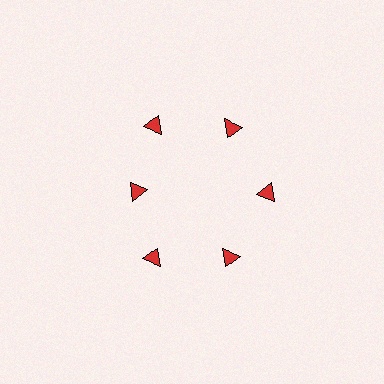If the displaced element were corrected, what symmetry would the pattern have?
It would have 6-fold rotational symmetry — the pattern would map onto itself every 60 degrees.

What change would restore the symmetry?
The symmetry would be restored by moving it outward, back onto the ring so that all 6 triangles sit at equal angles and equal distance from the center.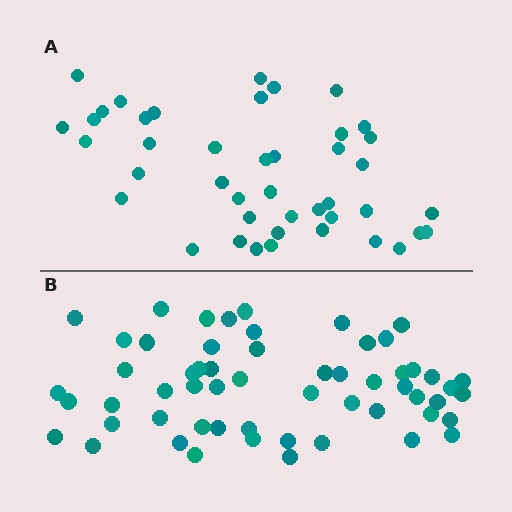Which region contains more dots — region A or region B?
Region B (the bottom region) has more dots.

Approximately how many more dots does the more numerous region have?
Region B has approximately 15 more dots than region A.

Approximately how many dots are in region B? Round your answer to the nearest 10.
About 60 dots. (The exact count is 57, which rounds to 60.)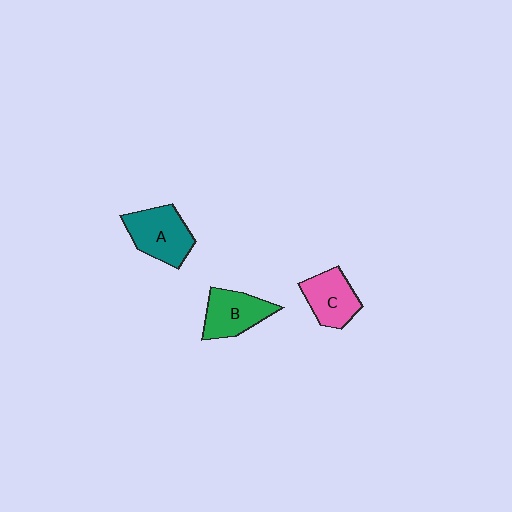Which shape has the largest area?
Shape A (teal).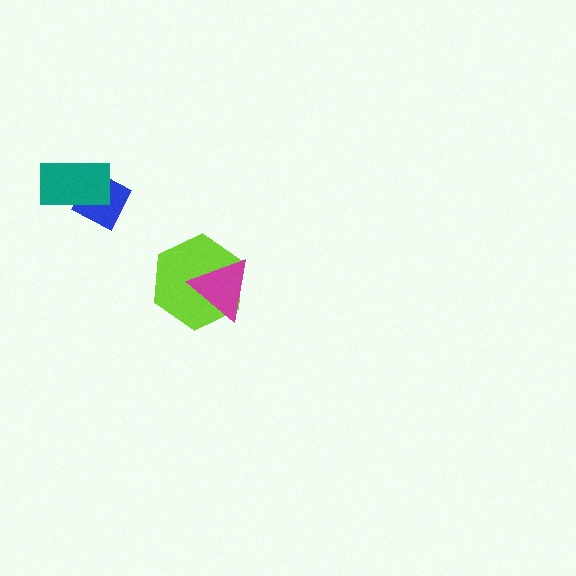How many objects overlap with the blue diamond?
1 object overlaps with the blue diamond.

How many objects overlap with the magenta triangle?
1 object overlaps with the magenta triangle.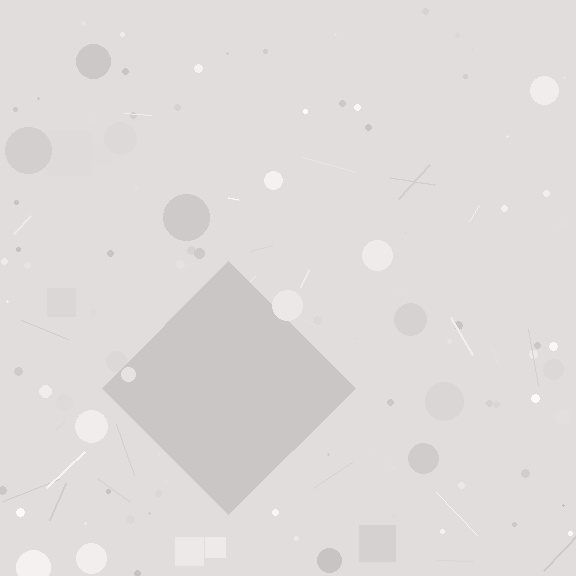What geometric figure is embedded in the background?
A diamond is embedded in the background.